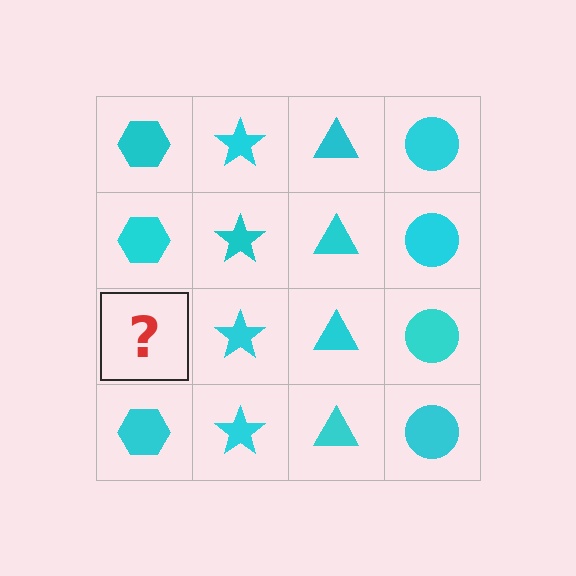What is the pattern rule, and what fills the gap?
The rule is that each column has a consistent shape. The gap should be filled with a cyan hexagon.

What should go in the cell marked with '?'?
The missing cell should contain a cyan hexagon.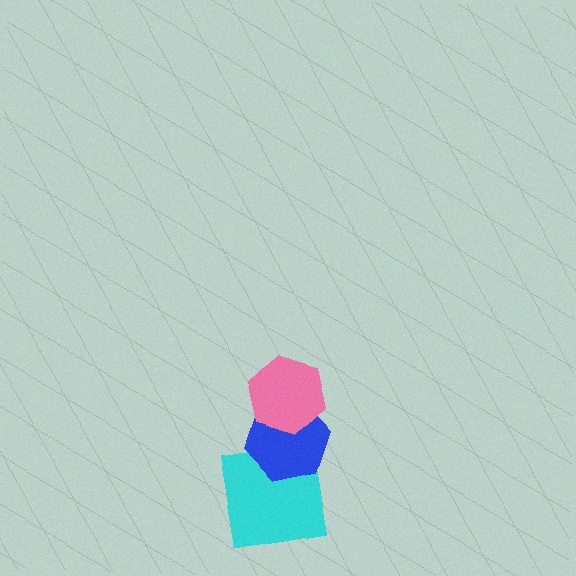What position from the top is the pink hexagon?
The pink hexagon is 1st from the top.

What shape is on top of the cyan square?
The blue hexagon is on top of the cyan square.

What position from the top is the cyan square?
The cyan square is 3rd from the top.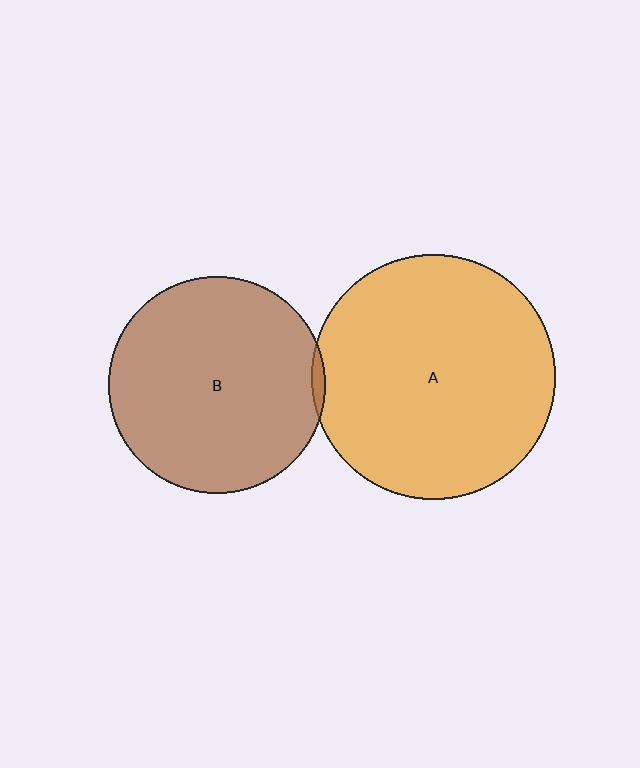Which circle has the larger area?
Circle A (orange).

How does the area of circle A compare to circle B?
Approximately 1.3 times.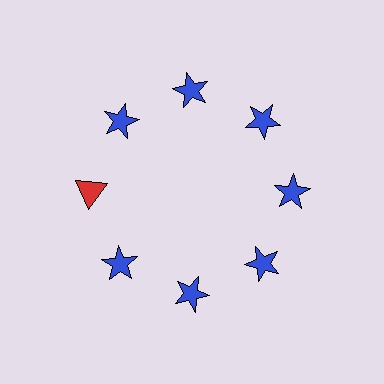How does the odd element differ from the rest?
It differs in both color (red instead of blue) and shape (triangle instead of star).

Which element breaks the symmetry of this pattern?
The red triangle at roughly the 9 o'clock position breaks the symmetry. All other shapes are blue stars.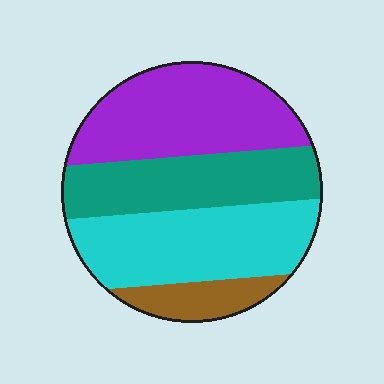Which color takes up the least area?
Brown, at roughly 10%.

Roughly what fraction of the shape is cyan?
Cyan covers around 30% of the shape.